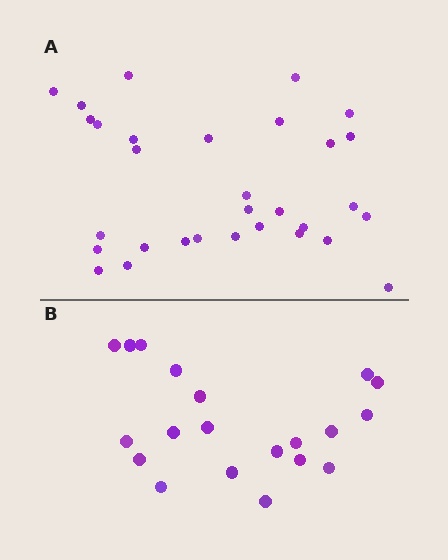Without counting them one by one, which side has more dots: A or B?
Region A (the top region) has more dots.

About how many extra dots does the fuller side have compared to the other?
Region A has roughly 12 or so more dots than region B.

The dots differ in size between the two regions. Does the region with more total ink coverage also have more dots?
No. Region B has more total ink coverage because its dots are larger, but region A actually contains more individual dots. Total area can be misleading — the number of items is what matters here.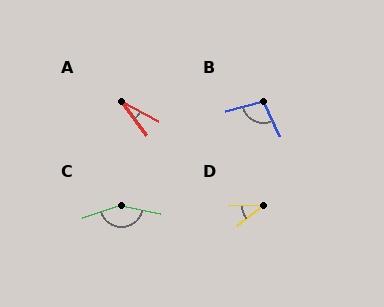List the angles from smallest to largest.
A (25°), D (37°), B (101°), C (150°).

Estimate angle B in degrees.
Approximately 101 degrees.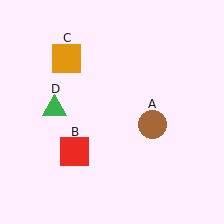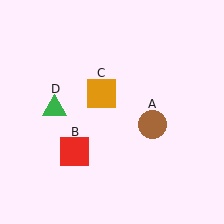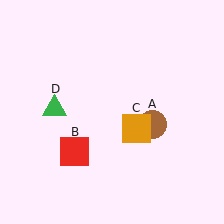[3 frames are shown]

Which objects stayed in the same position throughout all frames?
Brown circle (object A) and red square (object B) and green triangle (object D) remained stationary.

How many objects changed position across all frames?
1 object changed position: orange square (object C).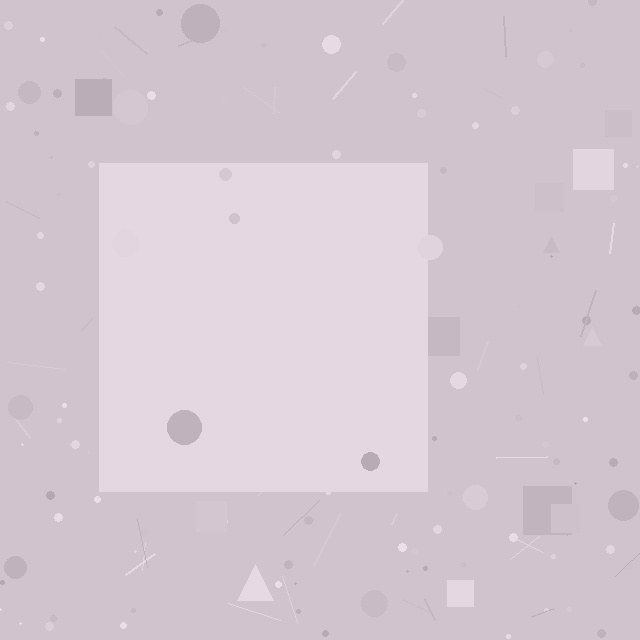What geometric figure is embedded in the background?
A square is embedded in the background.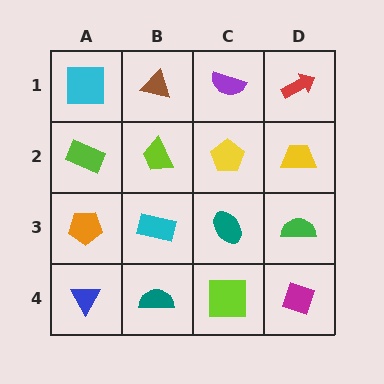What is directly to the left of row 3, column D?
A teal ellipse.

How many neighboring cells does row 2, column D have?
3.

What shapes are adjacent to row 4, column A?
An orange pentagon (row 3, column A), a teal semicircle (row 4, column B).